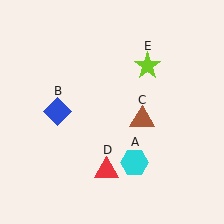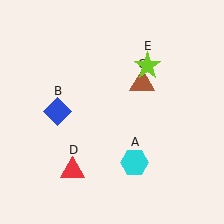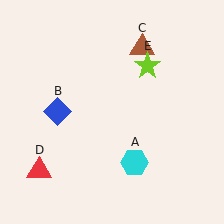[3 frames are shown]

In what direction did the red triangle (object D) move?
The red triangle (object D) moved left.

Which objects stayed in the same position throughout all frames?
Cyan hexagon (object A) and blue diamond (object B) and lime star (object E) remained stationary.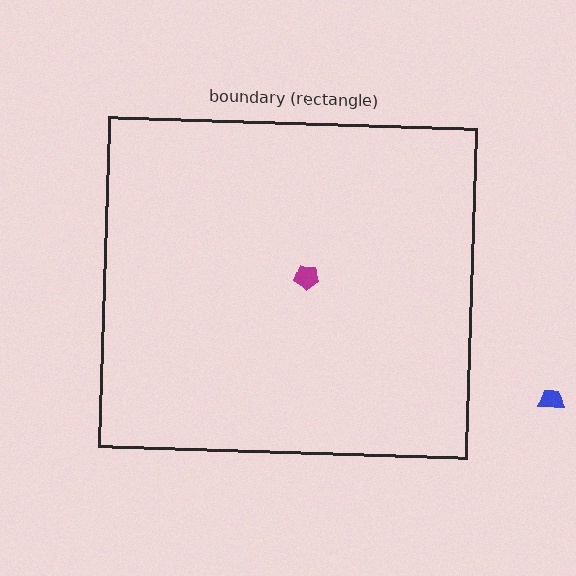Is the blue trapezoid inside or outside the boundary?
Outside.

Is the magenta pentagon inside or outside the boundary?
Inside.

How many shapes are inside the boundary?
1 inside, 1 outside.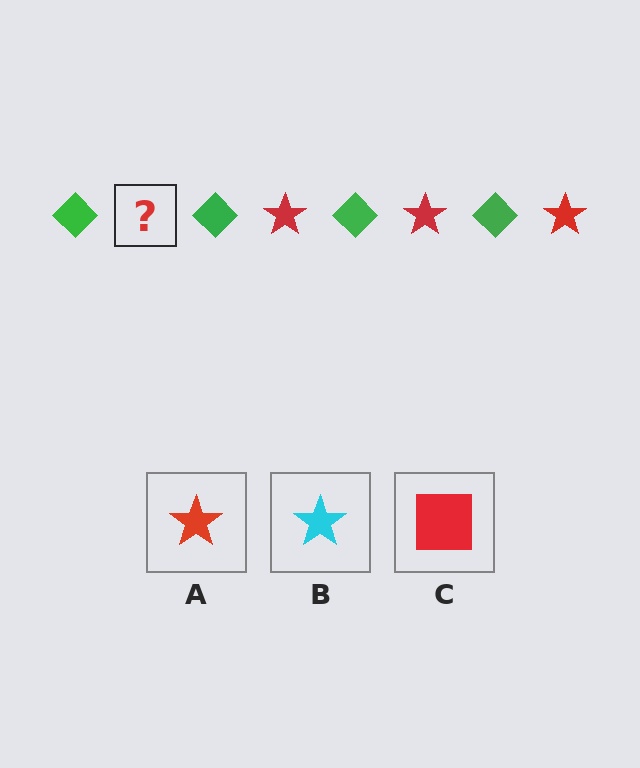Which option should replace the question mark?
Option A.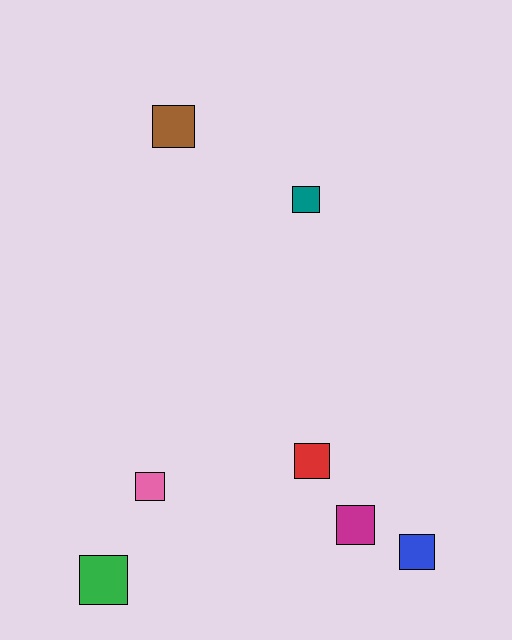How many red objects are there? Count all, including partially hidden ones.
There is 1 red object.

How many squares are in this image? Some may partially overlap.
There are 7 squares.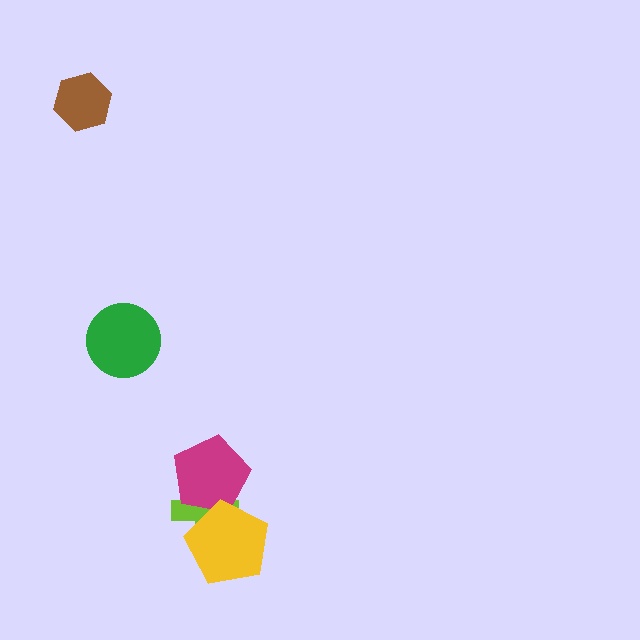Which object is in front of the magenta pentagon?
The yellow pentagon is in front of the magenta pentagon.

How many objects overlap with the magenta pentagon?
2 objects overlap with the magenta pentagon.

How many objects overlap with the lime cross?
2 objects overlap with the lime cross.